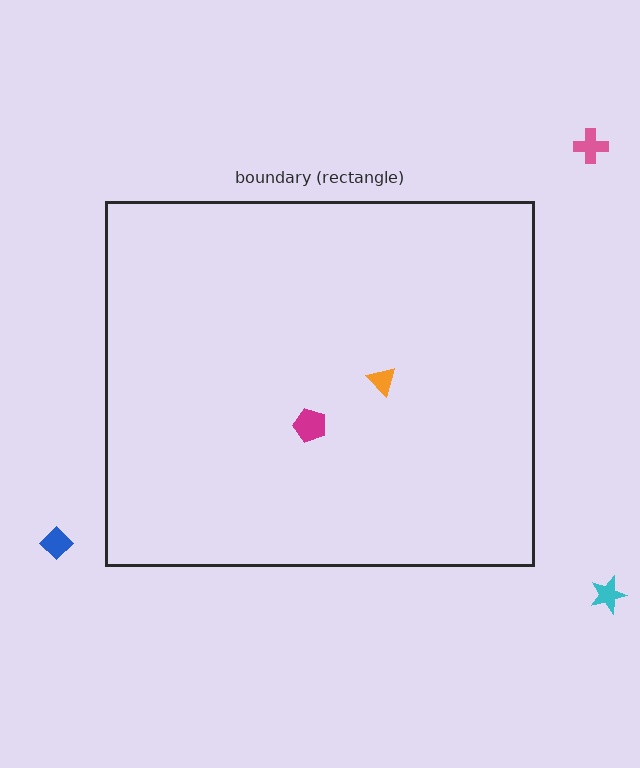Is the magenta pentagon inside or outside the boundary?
Inside.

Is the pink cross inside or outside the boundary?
Outside.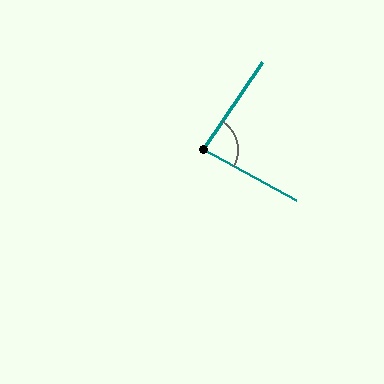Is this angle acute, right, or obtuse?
It is acute.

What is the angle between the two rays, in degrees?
Approximately 85 degrees.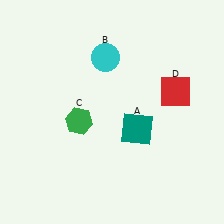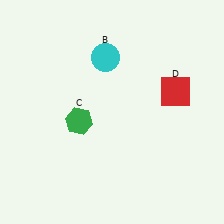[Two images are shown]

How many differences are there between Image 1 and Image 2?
There is 1 difference between the two images.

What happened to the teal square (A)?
The teal square (A) was removed in Image 2. It was in the bottom-right area of Image 1.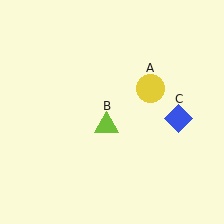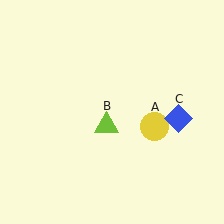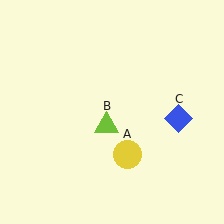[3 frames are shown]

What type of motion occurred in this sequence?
The yellow circle (object A) rotated clockwise around the center of the scene.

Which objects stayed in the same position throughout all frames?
Lime triangle (object B) and blue diamond (object C) remained stationary.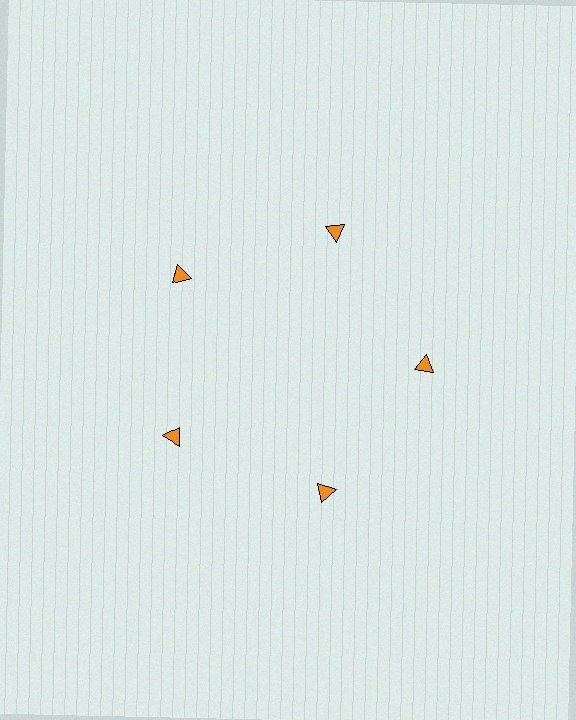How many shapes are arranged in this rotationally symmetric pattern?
There are 5 shapes, arranged in 5 groups of 1.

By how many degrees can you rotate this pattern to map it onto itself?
The pattern maps onto itself every 72 degrees of rotation.